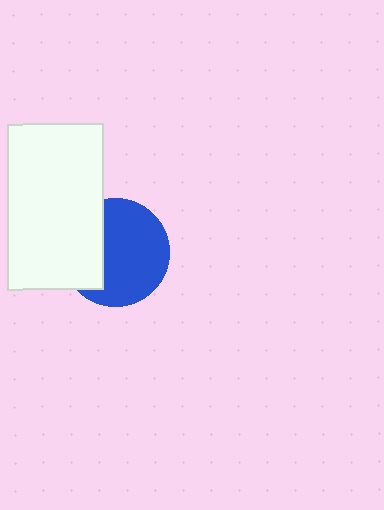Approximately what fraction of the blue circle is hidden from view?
Roughly 33% of the blue circle is hidden behind the white rectangle.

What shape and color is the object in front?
The object in front is a white rectangle.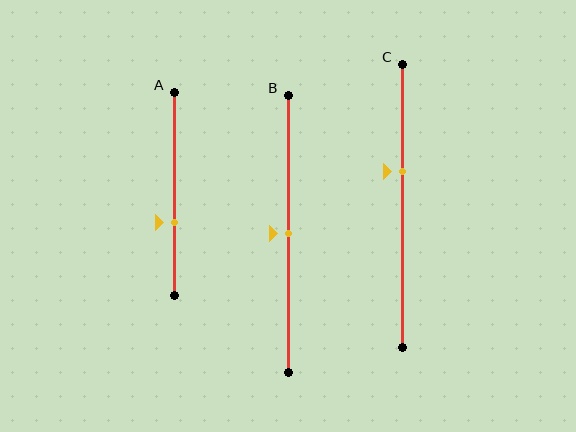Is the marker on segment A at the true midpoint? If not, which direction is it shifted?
No, the marker on segment A is shifted downward by about 14% of the segment length.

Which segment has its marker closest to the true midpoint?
Segment B has its marker closest to the true midpoint.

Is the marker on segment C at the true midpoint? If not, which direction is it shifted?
No, the marker on segment C is shifted upward by about 12% of the segment length.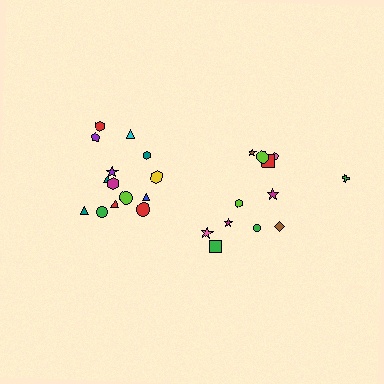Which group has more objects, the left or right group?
The left group.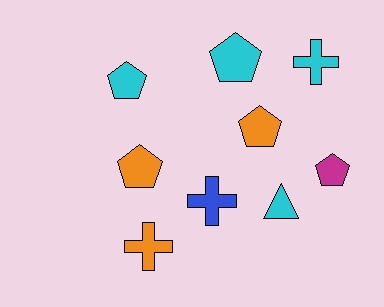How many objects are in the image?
There are 9 objects.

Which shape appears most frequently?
Pentagon, with 5 objects.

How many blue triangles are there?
There are no blue triangles.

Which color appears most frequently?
Cyan, with 4 objects.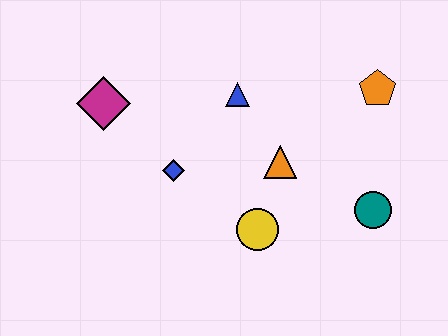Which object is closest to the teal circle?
The orange triangle is closest to the teal circle.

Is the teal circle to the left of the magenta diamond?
No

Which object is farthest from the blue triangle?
The teal circle is farthest from the blue triangle.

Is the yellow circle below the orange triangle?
Yes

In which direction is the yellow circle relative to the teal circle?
The yellow circle is to the left of the teal circle.